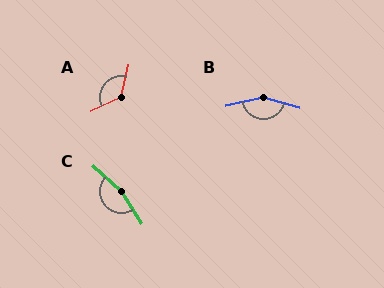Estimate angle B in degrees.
Approximately 151 degrees.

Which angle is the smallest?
A, at approximately 128 degrees.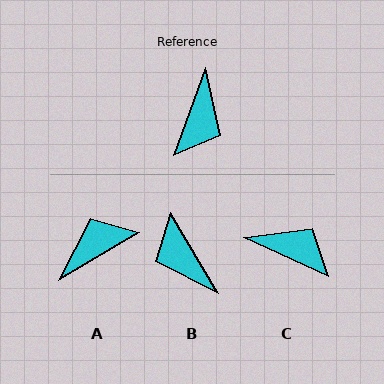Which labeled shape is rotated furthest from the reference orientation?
A, about 141 degrees away.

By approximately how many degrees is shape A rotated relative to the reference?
Approximately 141 degrees counter-clockwise.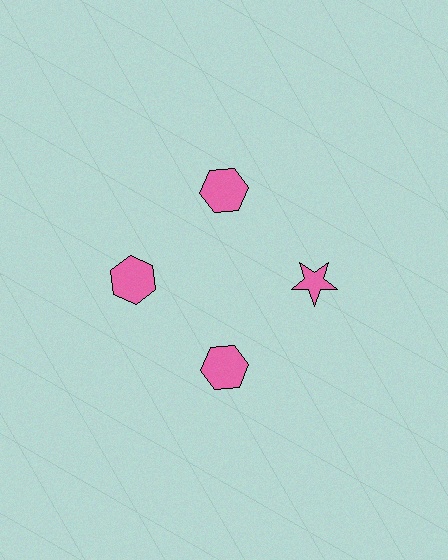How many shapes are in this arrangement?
There are 4 shapes arranged in a ring pattern.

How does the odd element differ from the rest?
It has a different shape: star instead of hexagon.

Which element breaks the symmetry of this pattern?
The pink star at roughly the 3 o'clock position breaks the symmetry. All other shapes are pink hexagons.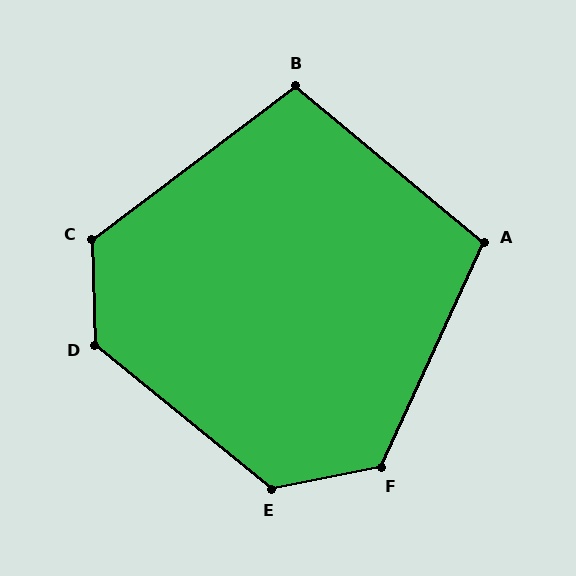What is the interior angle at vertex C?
Approximately 126 degrees (obtuse).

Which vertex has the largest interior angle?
D, at approximately 131 degrees.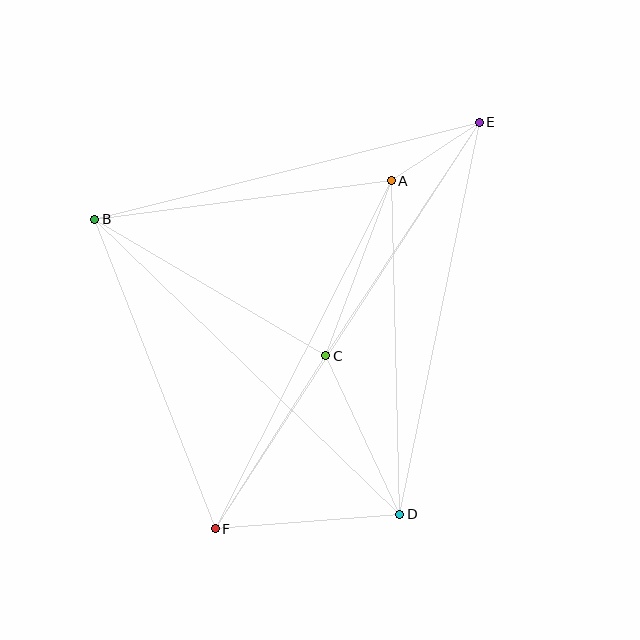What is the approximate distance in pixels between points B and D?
The distance between B and D is approximately 424 pixels.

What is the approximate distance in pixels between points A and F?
The distance between A and F is approximately 390 pixels.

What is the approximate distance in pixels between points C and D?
The distance between C and D is approximately 174 pixels.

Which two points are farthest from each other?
Points E and F are farthest from each other.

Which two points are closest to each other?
Points A and E are closest to each other.